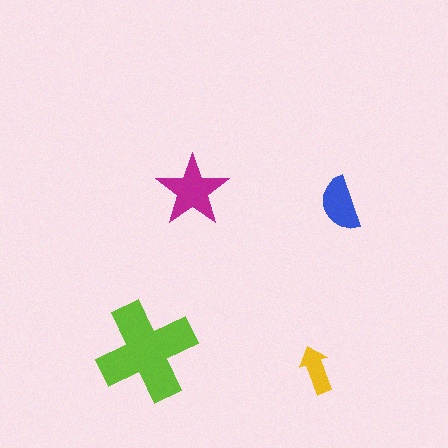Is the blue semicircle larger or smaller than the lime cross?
Smaller.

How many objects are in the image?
There are 4 objects in the image.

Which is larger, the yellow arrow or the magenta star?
The magenta star.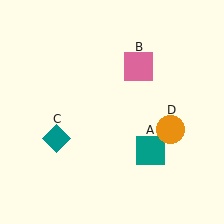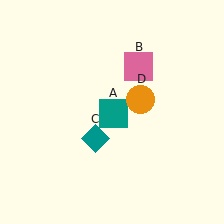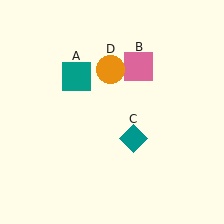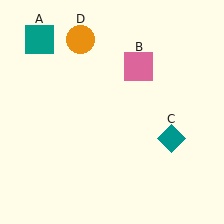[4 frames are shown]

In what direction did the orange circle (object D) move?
The orange circle (object D) moved up and to the left.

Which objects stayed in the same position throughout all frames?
Pink square (object B) remained stationary.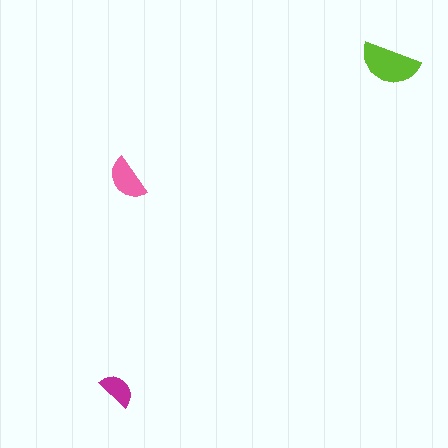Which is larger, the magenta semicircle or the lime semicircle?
The lime one.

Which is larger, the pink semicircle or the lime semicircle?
The lime one.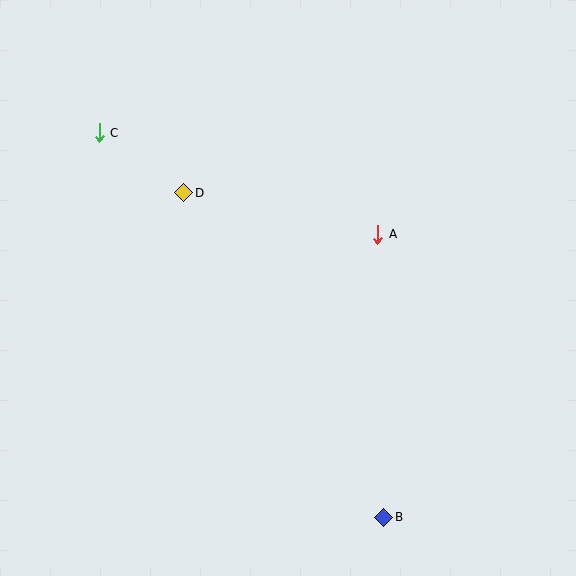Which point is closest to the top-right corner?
Point A is closest to the top-right corner.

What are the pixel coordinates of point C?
Point C is at (99, 133).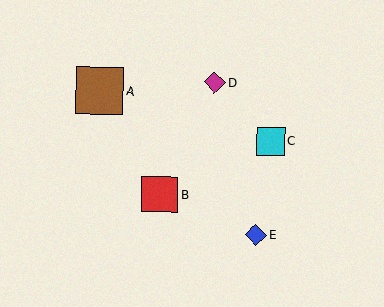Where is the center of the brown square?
The center of the brown square is at (99, 90).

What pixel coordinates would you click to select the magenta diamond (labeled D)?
Click at (215, 82) to select the magenta diamond D.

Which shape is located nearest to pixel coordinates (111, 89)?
The brown square (labeled A) at (99, 90) is nearest to that location.